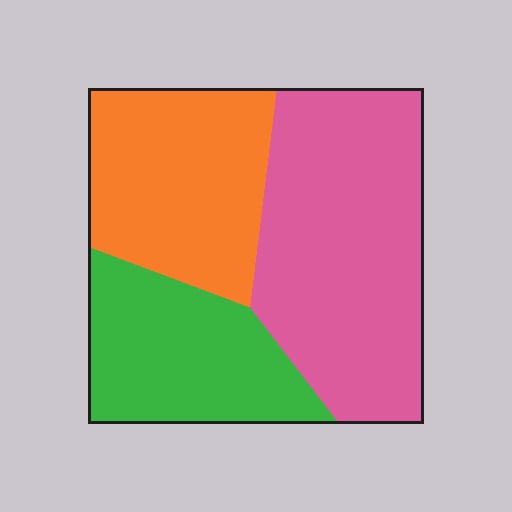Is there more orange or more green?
Orange.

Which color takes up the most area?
Pink, at roughly 45%.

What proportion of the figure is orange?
Orange takes up about one third (1/3) of the figure.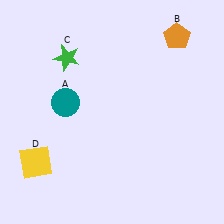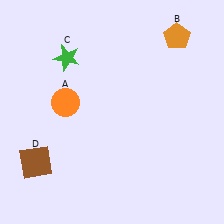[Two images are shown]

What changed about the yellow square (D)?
In Image 1, D is yellow. In Image 2, it changed to brown.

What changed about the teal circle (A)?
In Image 1, A is teal. In Image 2, it changed to orange.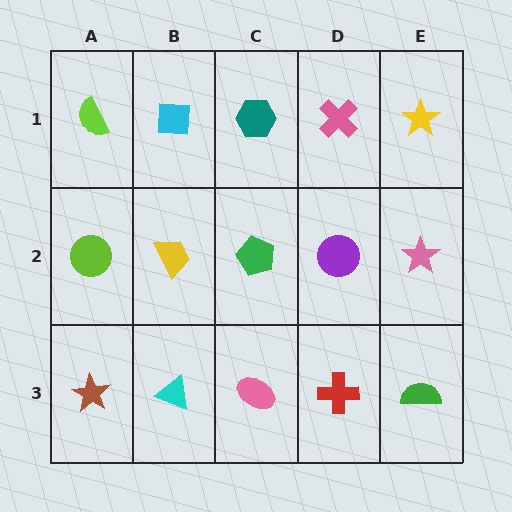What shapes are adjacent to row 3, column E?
A pink star (row 2, column E), a red cross (row 3, column D).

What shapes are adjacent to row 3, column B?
A yellow trapezoid (row 2, column B), a brown star (row 3, column A), a pink ellipse (row 3, column C).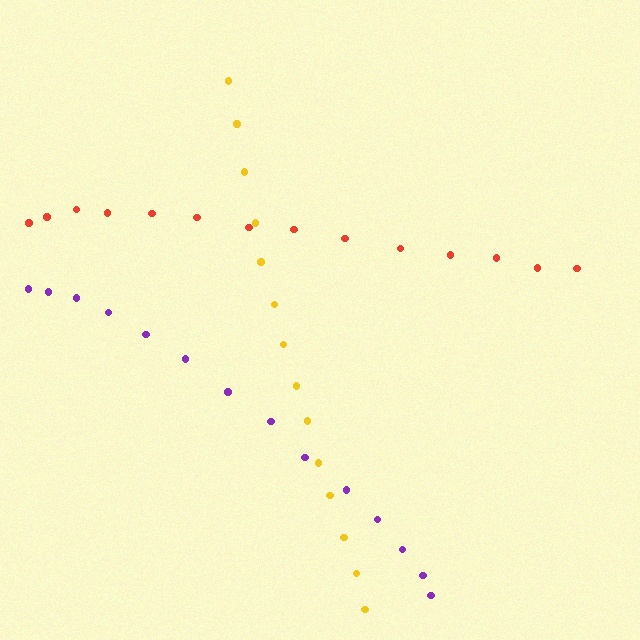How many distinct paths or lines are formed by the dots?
There are 3 distinct paths.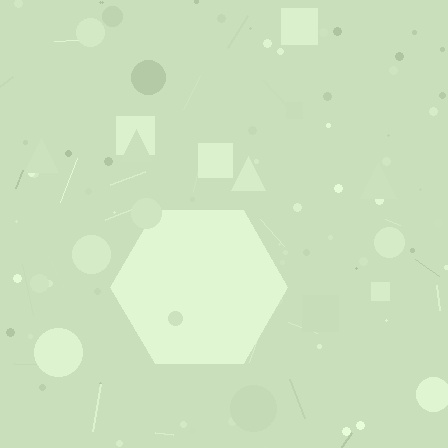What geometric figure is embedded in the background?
A hexagon is embedded in the background.